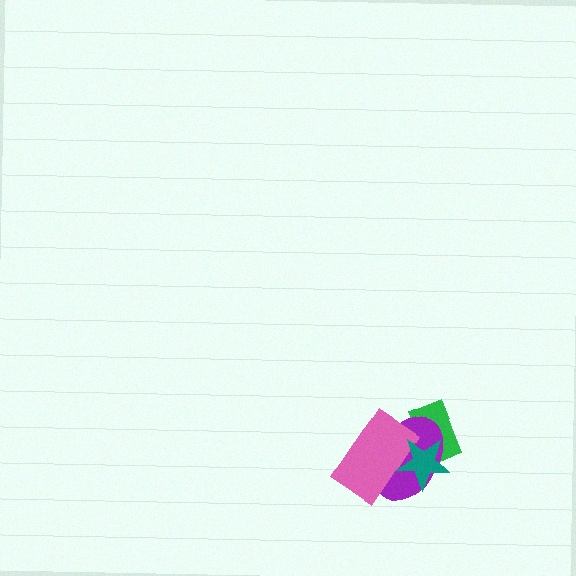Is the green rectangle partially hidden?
Yes, it is partially covered by another shape.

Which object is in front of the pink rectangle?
The teal star is in front of the pink rectangle.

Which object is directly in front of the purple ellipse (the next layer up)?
The pink rectangle is directly in front of the purple ellipse.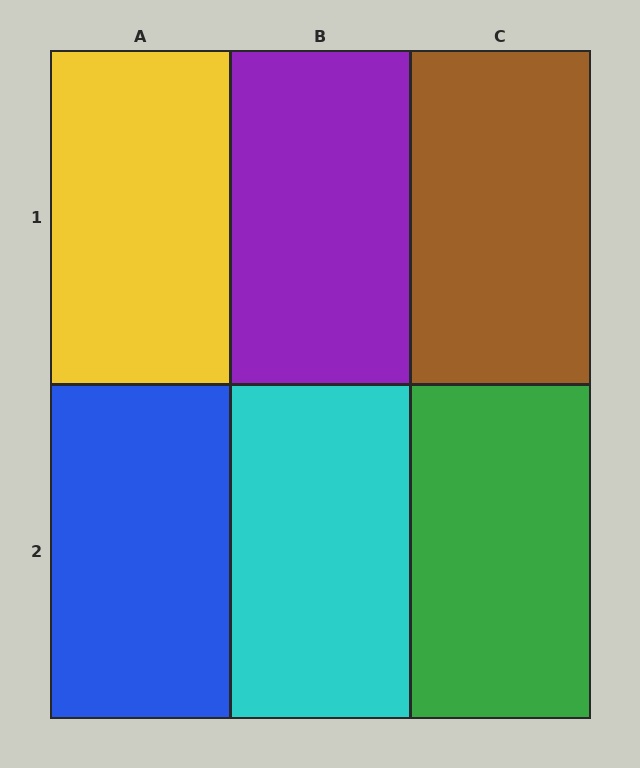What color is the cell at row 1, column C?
Brown.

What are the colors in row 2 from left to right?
Blue, cyan, green.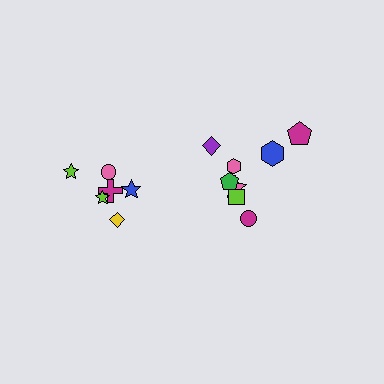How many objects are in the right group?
There are 8 objects.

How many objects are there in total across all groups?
There are 14 objects.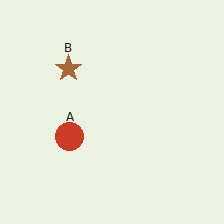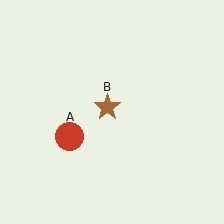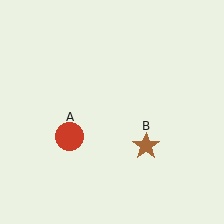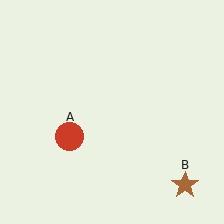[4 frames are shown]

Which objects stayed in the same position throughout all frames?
Red circle (object A) remained stationary.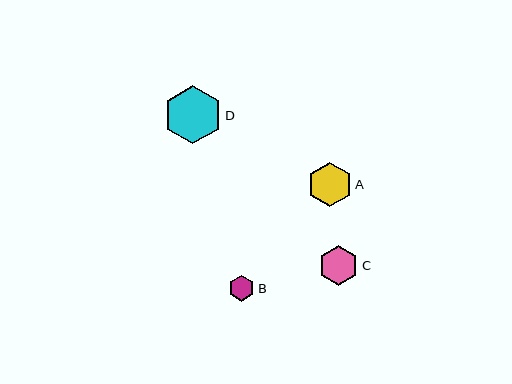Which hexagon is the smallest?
Hexagon B is the smallest with a size of approximately 26 pixels.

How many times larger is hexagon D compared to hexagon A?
Hexagon D is approximately 1.3 times the size of hexagon A.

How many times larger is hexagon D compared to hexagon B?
Hexagon D is approximately 2.3 times the size of hexagon B.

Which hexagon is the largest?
Hexagon D is the largest with a size of approximately 58 pixels.